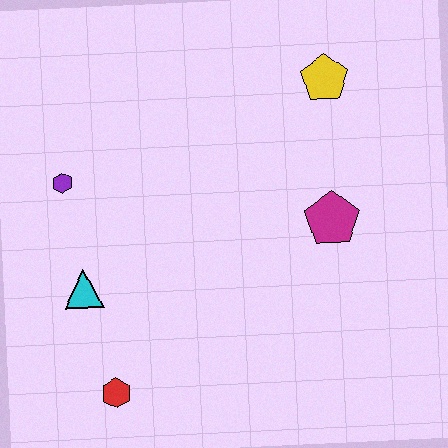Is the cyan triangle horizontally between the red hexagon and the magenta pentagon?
No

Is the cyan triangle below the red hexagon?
No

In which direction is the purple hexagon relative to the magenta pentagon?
The purple hexagon is to the left of the magenta pentagon.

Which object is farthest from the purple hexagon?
The yellow pentagon is farthest from the purple hexagon.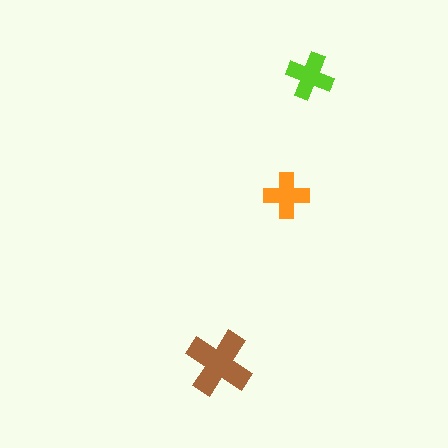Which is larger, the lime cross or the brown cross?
The brown one.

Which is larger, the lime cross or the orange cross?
The lime one.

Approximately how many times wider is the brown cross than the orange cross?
About 1.5 times wider.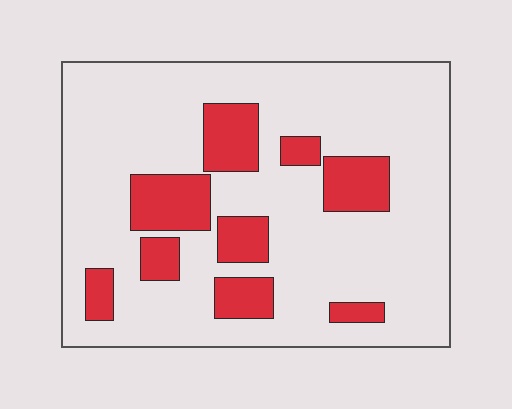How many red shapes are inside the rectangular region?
9.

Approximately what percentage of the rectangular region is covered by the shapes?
Approximately 20%.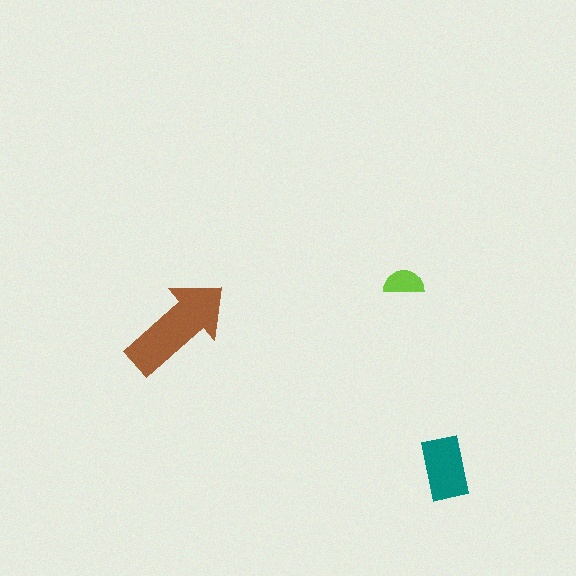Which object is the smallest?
The lime semicircle.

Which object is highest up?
The lime semicircle is topmost.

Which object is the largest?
The brown arrow.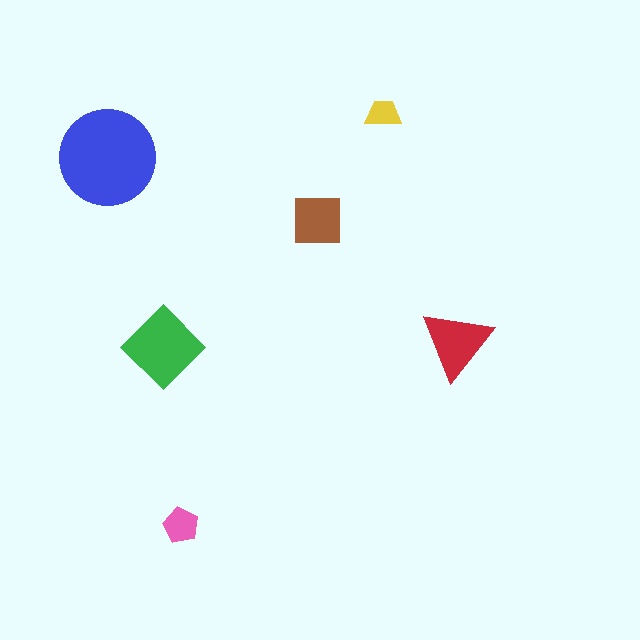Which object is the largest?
The blue circle.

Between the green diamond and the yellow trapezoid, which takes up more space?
The green diamond.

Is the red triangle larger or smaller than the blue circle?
Smaller.